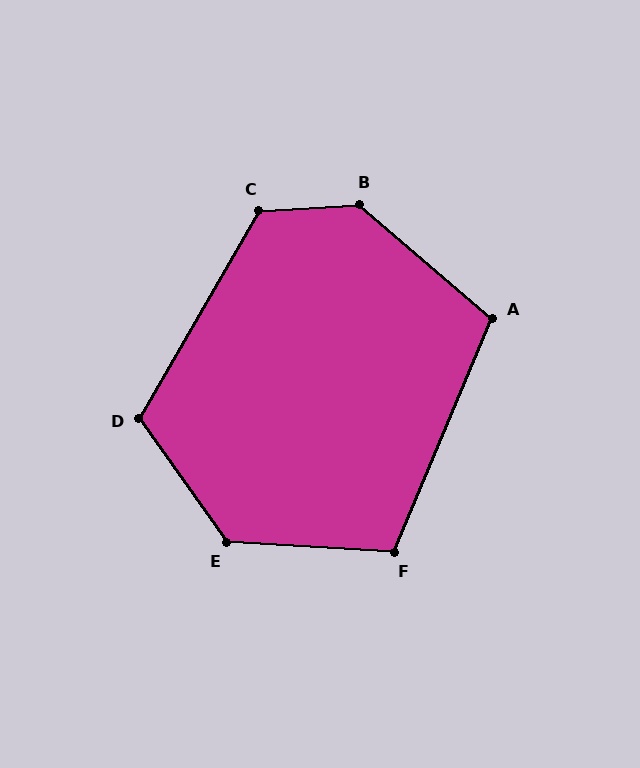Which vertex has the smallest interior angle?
A, at approximately 108 degrees.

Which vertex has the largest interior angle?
B, at approximately 136 degrees.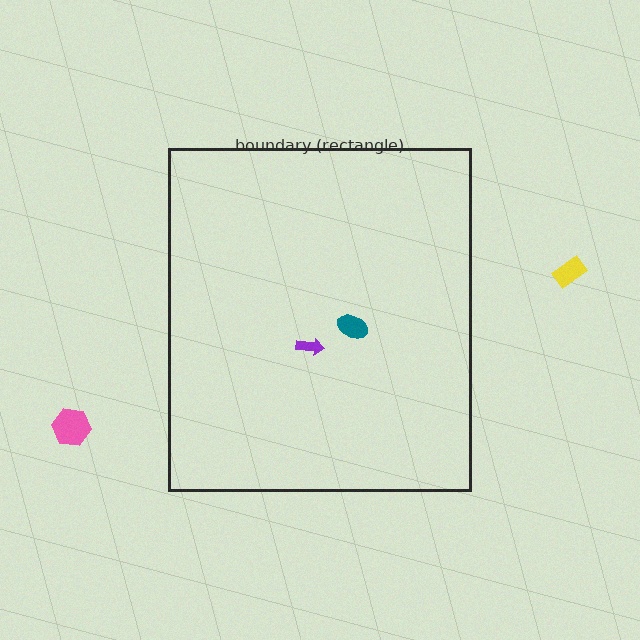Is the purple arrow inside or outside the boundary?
Inside.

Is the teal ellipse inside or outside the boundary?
Inside.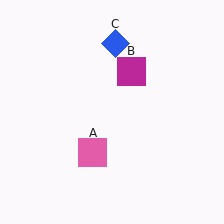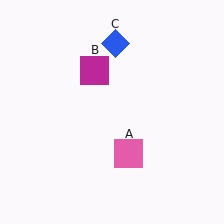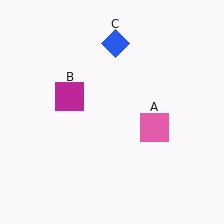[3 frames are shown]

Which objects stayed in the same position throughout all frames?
Blue diamond (object C) remained stationary.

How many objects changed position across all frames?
2 objects changed position: pink square (object A), magenta square (object B).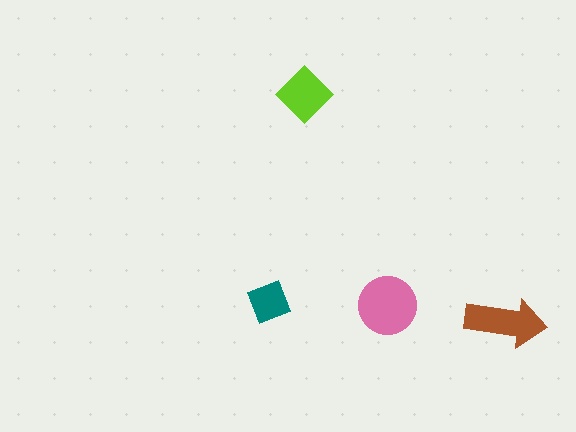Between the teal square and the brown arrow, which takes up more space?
The brown arrow.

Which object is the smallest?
The teal square.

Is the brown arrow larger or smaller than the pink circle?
Smaller.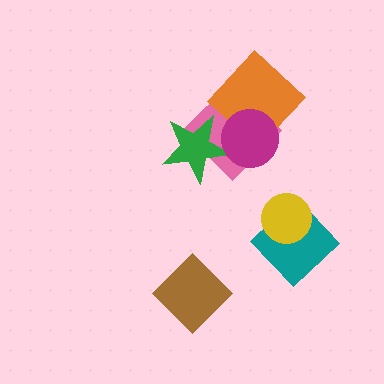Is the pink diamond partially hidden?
Yes, it is partially covered by another shape.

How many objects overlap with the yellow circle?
1 object overlaps with the yellow circle.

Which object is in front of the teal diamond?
The yellow circle is in front of the teal diamond.